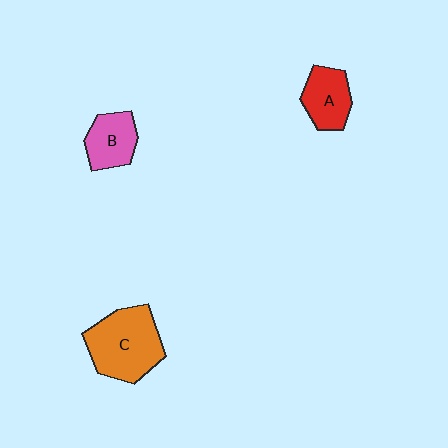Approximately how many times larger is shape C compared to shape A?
Approximately 1.7 times.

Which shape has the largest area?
Shape C (orange).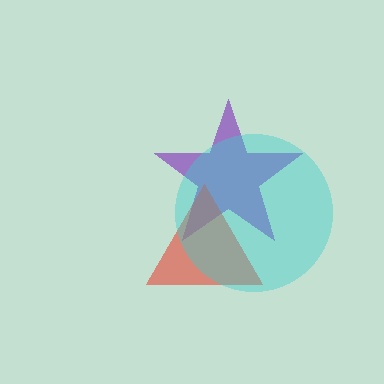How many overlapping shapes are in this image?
There are 3 overlapping shapes in the image.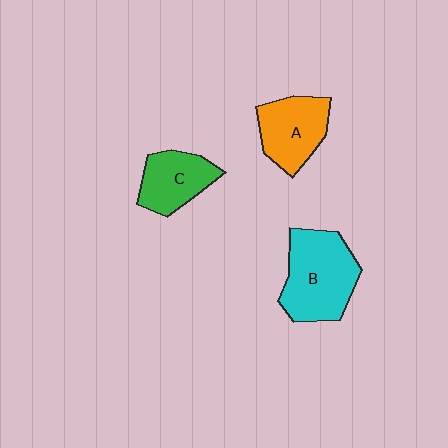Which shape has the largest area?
Shape B (cyan).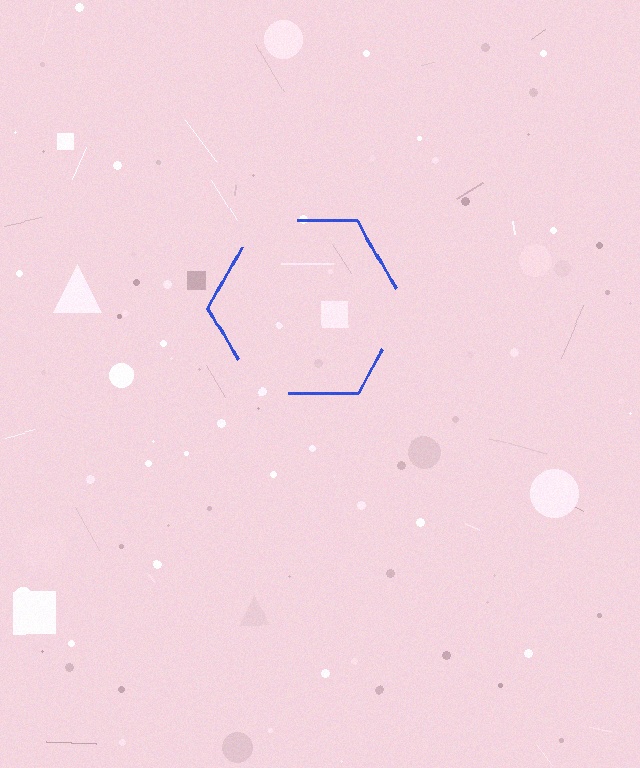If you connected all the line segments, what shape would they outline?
They would outline a hexagon.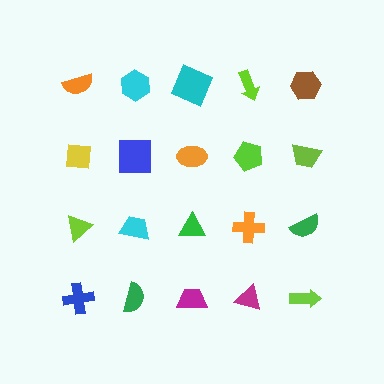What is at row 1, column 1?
An orange semicircle.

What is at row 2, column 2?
A blue square.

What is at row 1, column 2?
A cyan hexagon.